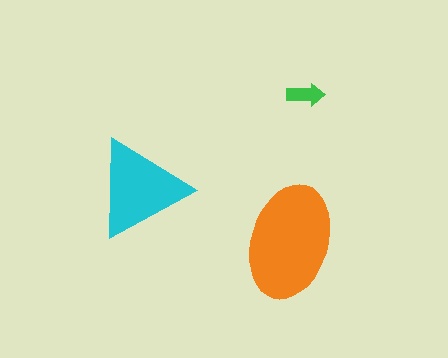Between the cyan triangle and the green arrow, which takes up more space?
The cyan triangle.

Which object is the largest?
The orange ellipse.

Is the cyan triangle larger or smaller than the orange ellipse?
Smaller.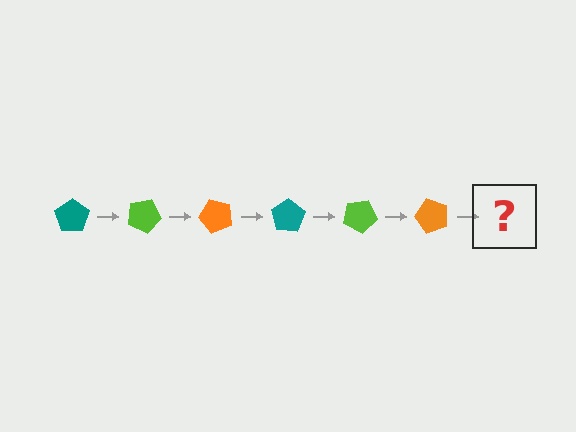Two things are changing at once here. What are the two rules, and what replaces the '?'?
The two rules are that it rotates 25 degrees each step and the color cycles through teal, lime, and orange. The '?' should be a teal pentagon, rotated 150 degrees from the start.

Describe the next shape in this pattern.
It should be a teal pentagon, rotated 150 degrees from the start.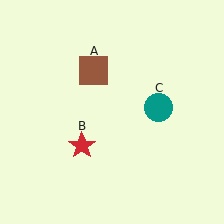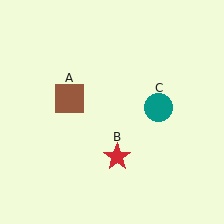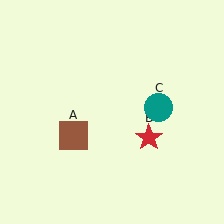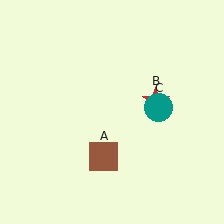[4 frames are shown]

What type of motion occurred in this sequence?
The brown square (object A), red star (object B) rotated counterclockwise around the center of the scene.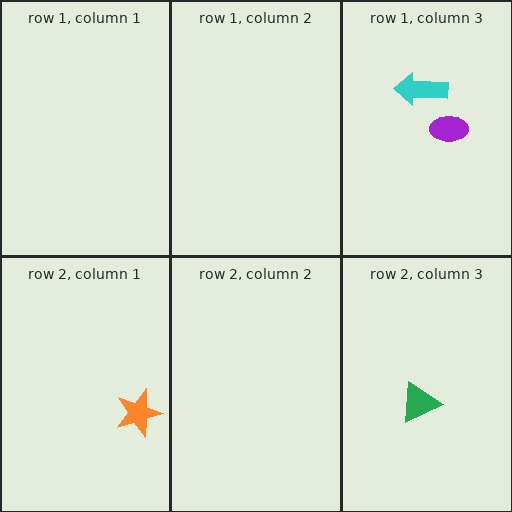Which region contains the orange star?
The row 2, column 1 region.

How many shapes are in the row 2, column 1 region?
1.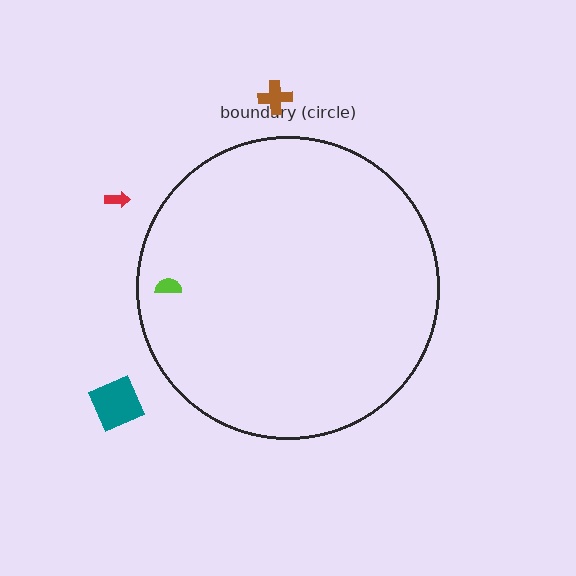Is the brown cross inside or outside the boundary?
Outside.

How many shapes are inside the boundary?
1 inside, 3 outside.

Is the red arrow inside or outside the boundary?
Outside.